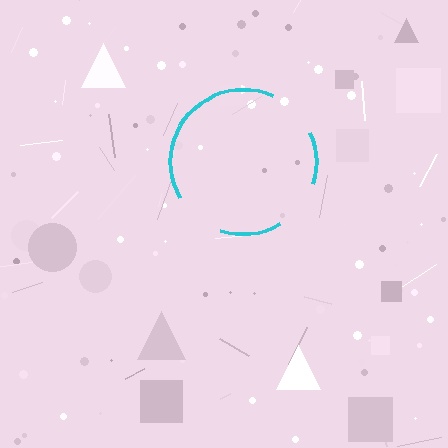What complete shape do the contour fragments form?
The contour fragments form a circle.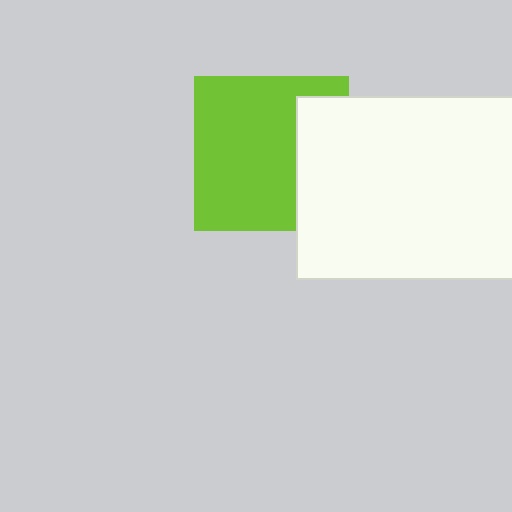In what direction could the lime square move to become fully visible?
The lime square could move left. That would shift it out from behind the white rectangle entirely.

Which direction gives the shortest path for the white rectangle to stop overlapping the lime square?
Moving right gives the shortest separation.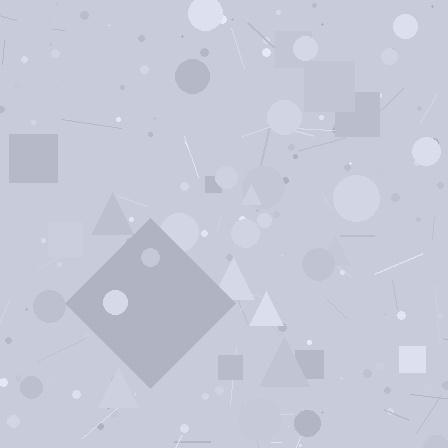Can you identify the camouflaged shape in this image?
The camouflaged shape is a diamond.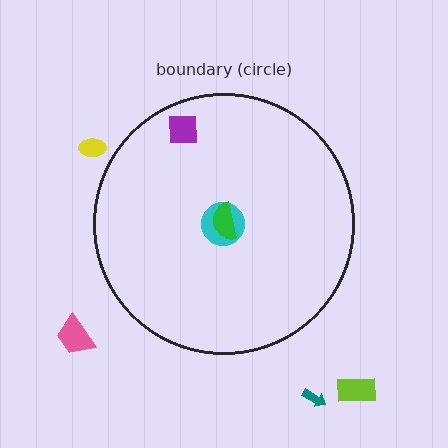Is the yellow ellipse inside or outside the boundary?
Outside.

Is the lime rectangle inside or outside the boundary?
Outside.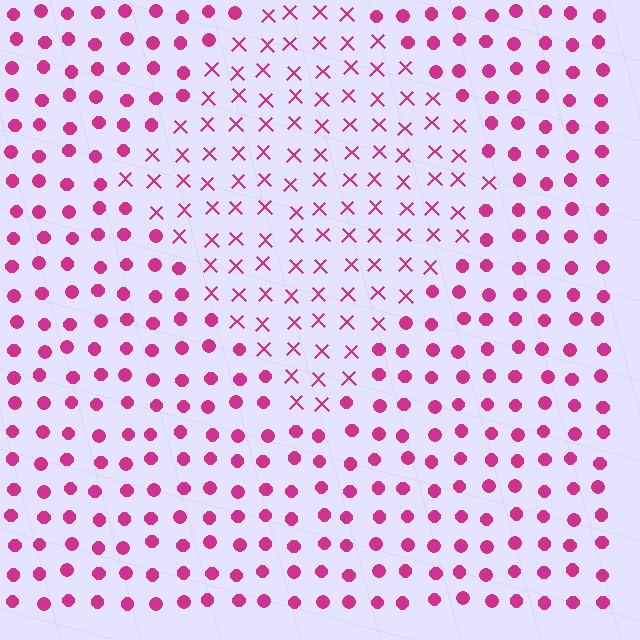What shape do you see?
I see a diamond.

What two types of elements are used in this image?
The image uses X marks inside the diamond region and circles outside it.